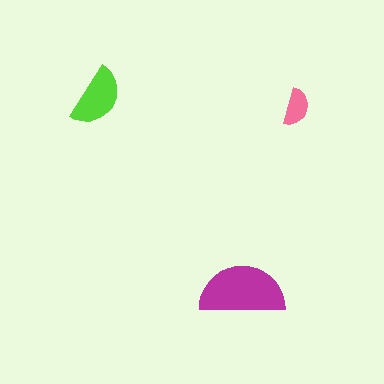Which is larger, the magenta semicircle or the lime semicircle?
The magenta one.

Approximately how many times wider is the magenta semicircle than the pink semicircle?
About 2.5 times wider.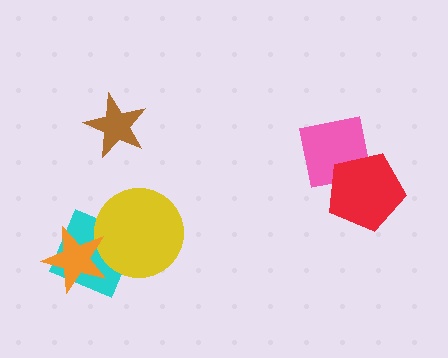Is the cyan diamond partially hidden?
Yes, it is partially covered by another shape.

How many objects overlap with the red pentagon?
1 object overlaps with the red pentagon.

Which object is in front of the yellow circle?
The orange star is in front of the yellow circle.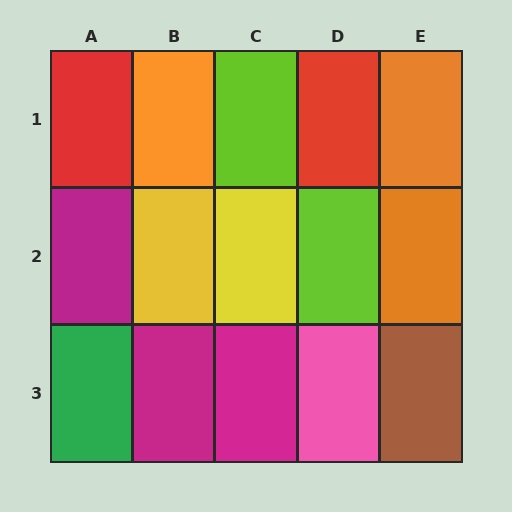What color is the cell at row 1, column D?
Red.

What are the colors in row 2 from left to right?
Magenta, yellow, yellow, lime, orange.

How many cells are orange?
3 cells are orange.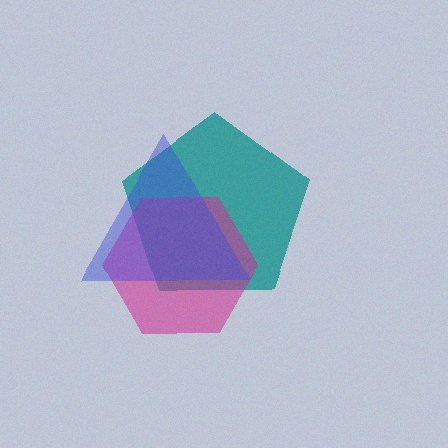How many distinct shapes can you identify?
There are 3 distinct shapes: a teal pentagon, a magenta hexagon, a blue triangle.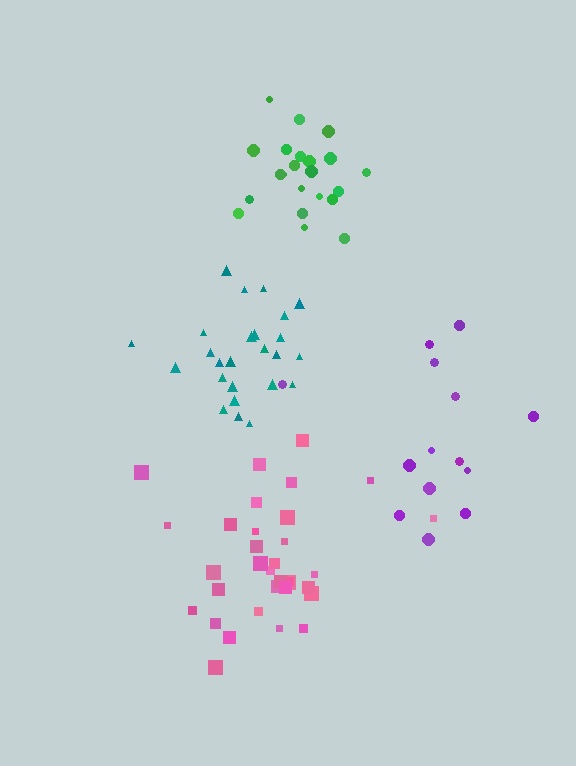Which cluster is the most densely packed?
Green.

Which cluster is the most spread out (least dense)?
Purple.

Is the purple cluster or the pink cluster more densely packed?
Pink.